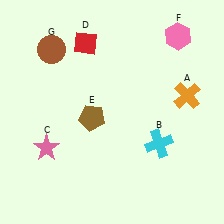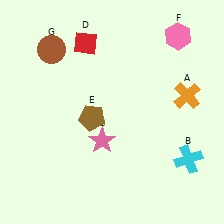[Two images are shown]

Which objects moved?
The objects that moved are: the cyan cross (B), the pink star (C).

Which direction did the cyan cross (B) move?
The cyan cross (B) moved right.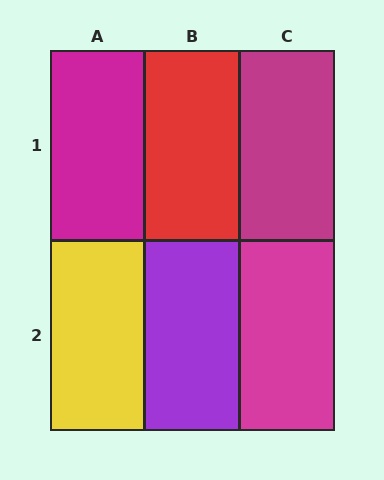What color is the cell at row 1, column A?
Magenta.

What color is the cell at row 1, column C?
Magenta.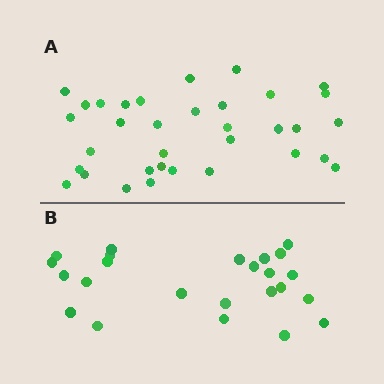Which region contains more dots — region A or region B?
Region A (the top region) has more dots.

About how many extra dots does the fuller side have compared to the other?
Region A has roughly 10 or so more dots than region B.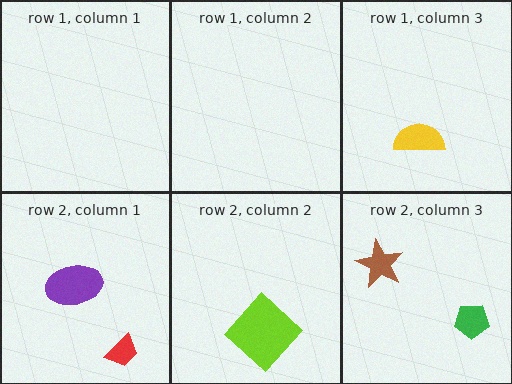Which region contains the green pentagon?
The row 2, column 3 region.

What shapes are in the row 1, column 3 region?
The yellow semicircle.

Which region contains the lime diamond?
The row 2, column 2 region.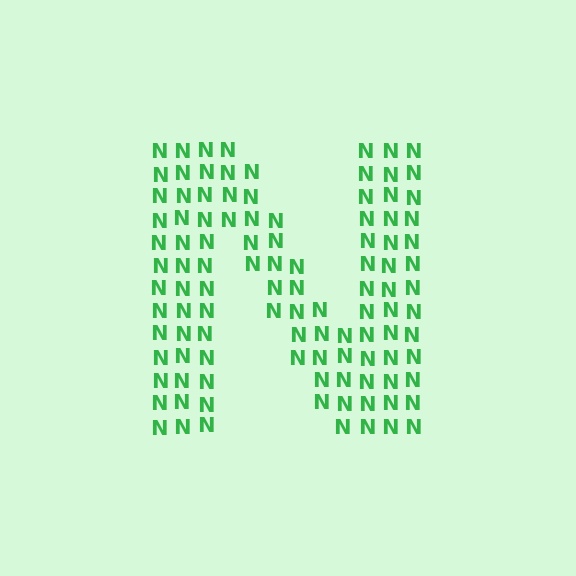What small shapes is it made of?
It is made of small letter N's.